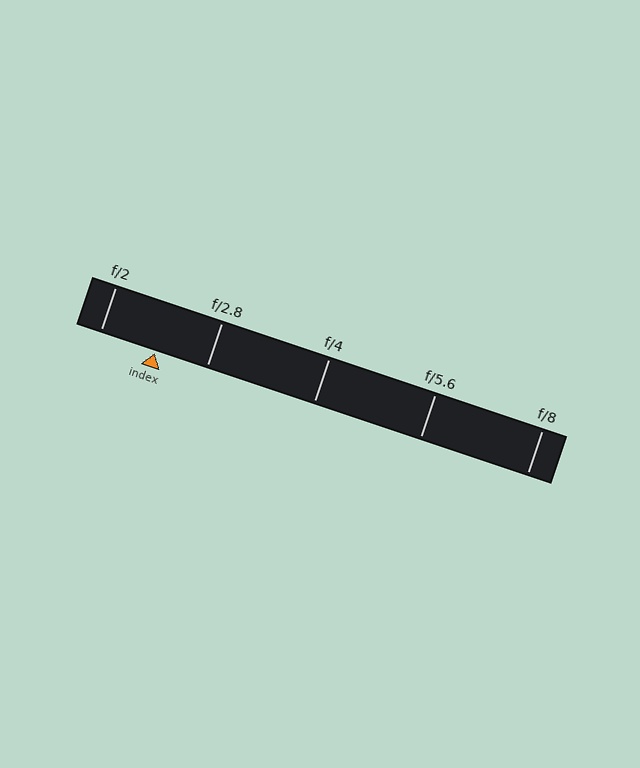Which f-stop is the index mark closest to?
The index mark is closest to f/2.8.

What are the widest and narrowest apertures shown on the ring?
The widest aperture shown is f/2 and the narrowest is f/8.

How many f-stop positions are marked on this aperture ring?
There are 5 f-stop positions marked.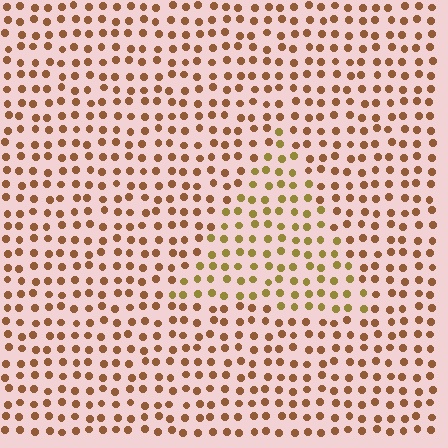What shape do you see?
I see a triangle.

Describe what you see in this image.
The image is filled with small brown elements in a uniform arrangement. A triangle-shaped region is visible where the elements are tinted to a slightly different hue, forming a subtle color boundary.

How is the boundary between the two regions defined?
The boundary is defined purely by a slight shift in hue (about 31 degrees). Spacing, size, and orientation are identical on both sides.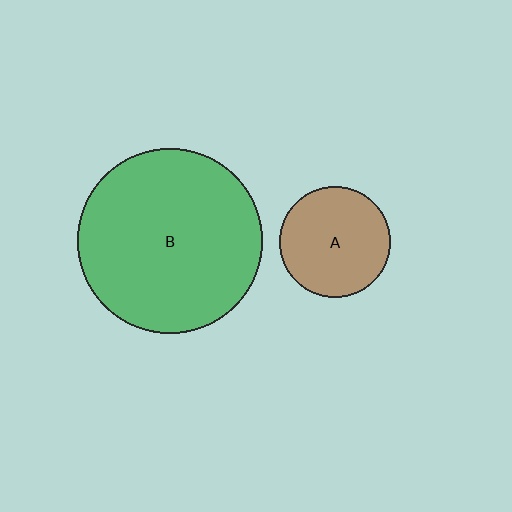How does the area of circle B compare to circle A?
Approximately 2.8 times.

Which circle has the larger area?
Circle B (green).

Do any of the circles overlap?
No, none of the circles overlap.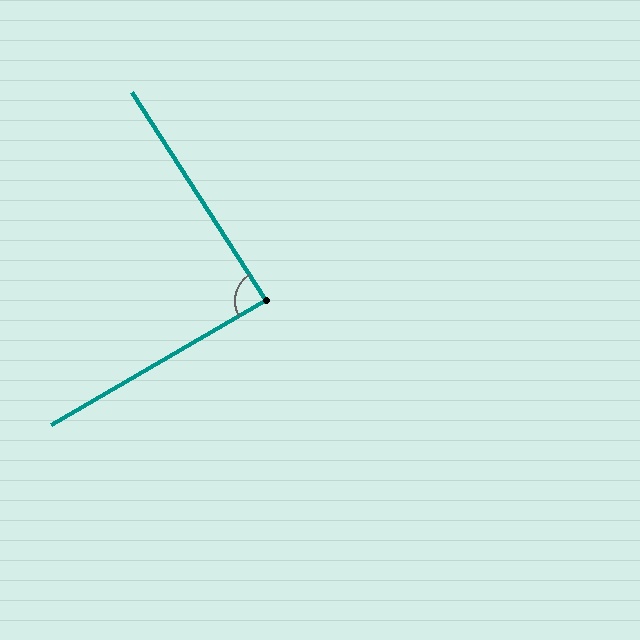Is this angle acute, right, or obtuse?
It is approximately a right angle.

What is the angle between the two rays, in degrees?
Approximately 87 degrees.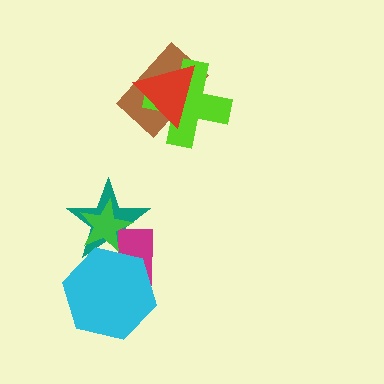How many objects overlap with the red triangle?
2 objects overlap with the red triangle.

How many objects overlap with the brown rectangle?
2 objects overlap with the brown rectangle.